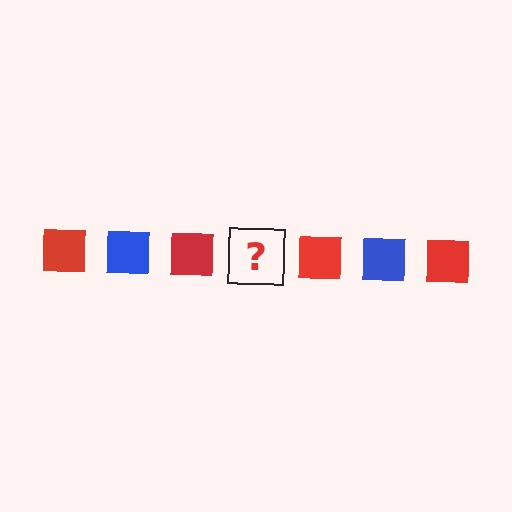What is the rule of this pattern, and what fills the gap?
The rule is that the pattern cycles through red, blue squares. The gap should be filled with a blue square.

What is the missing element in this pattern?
The missing element is a blue square.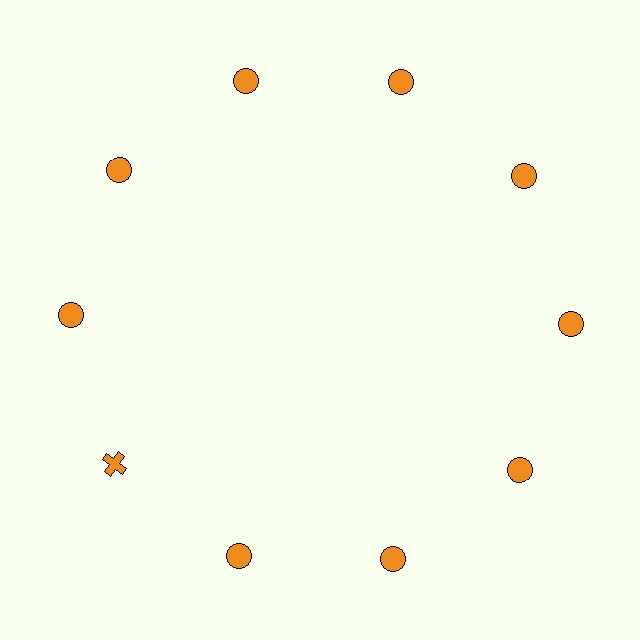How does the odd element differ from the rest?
It has a different shape: cross instead of circle.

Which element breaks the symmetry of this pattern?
The orange cross at roughly the 8 o'clock position breaks the symmetry. All other shapes are orange circles.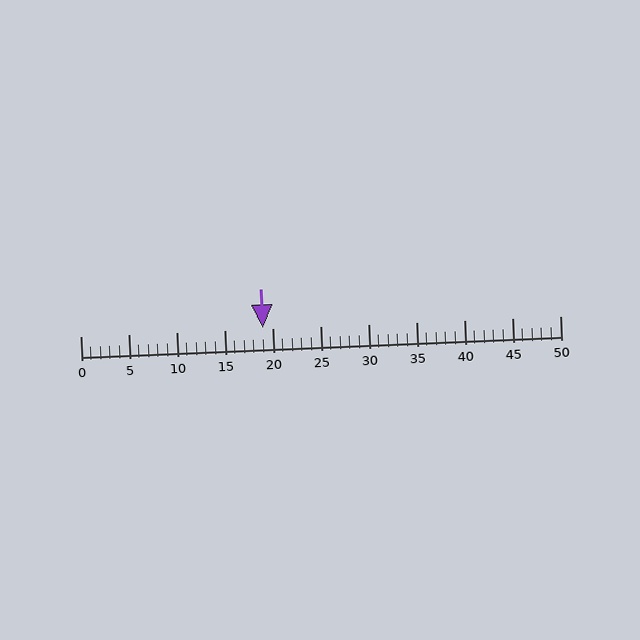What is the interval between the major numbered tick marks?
The major tick marks are spaced 5 units apart.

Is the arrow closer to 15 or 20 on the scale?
The arrow is closer to 20.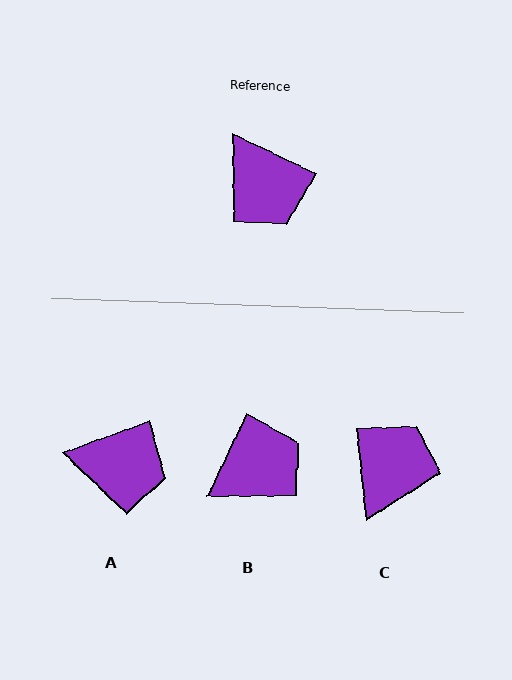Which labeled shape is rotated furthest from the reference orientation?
C, about 121 degrees away.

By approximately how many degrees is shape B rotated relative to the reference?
Approximately 90 degrees counter-clockwise.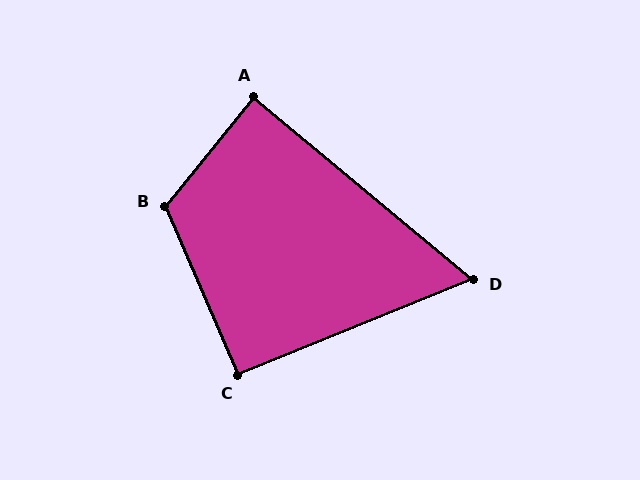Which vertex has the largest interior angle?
B, at approximately 118 degrees.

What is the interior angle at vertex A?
Approximately 89 degrees (approximately right).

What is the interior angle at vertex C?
Approximately 91 degrees (approximately right).